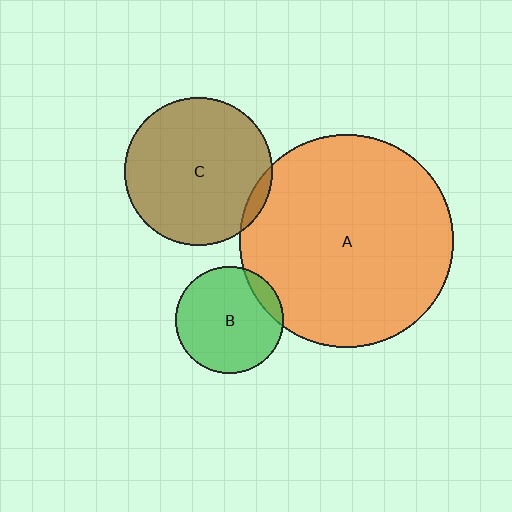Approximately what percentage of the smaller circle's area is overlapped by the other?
Approximately 10%.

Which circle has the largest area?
Circle A (orange).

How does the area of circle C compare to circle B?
Approximately 1.9 times.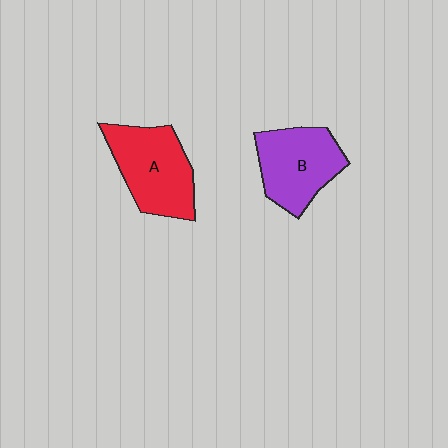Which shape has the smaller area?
Shape B (purple).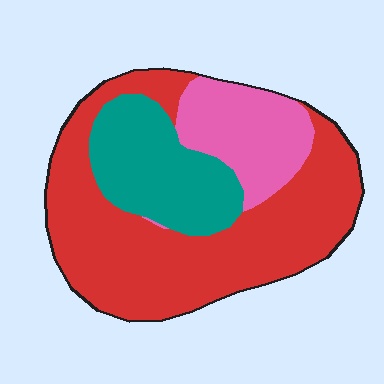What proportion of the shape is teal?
Teal takes up between a sixth and a third of the shape.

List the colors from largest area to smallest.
From largest to smallest: red, teal, pink.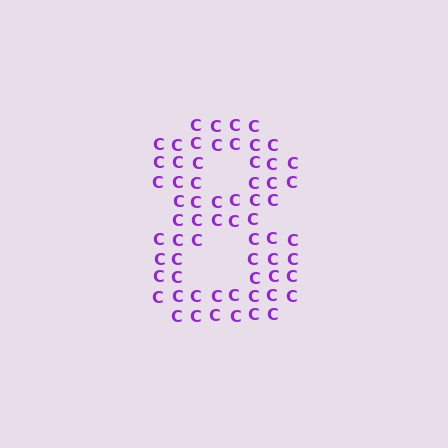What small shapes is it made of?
It is made of small letter C's.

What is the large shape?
The large shape is the digit 8.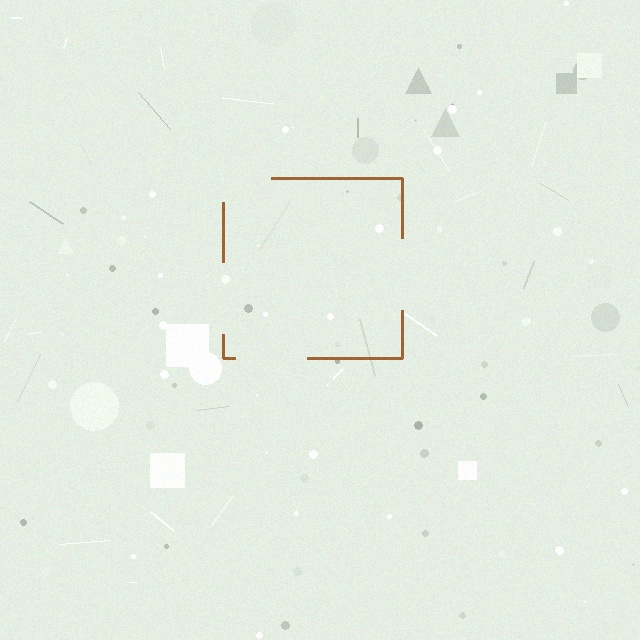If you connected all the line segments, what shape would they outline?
They would outline a square.